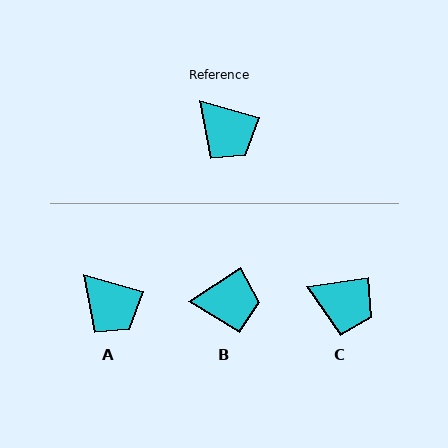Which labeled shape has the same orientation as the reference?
A.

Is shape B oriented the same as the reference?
No, it is off by about 49 degrees.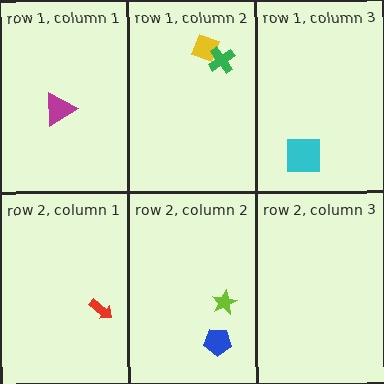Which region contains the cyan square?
The row 1, column 3 region.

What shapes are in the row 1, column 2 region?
The yellow diamond, the green cross.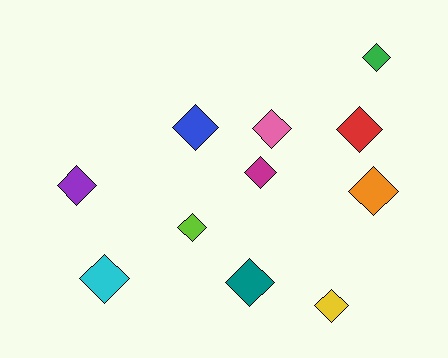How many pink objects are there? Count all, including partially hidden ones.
There is 1 pink object.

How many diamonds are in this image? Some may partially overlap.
There are 11 diamonds.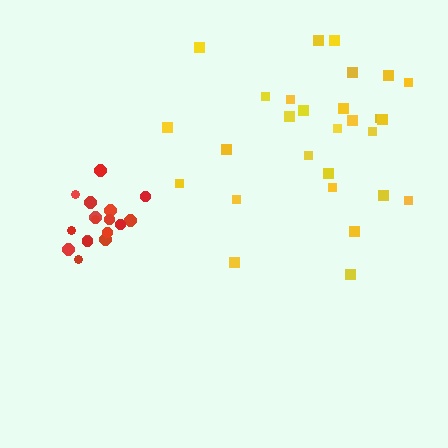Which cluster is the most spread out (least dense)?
Yellow.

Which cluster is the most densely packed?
Red.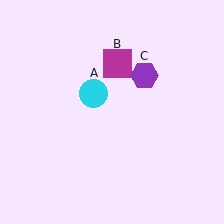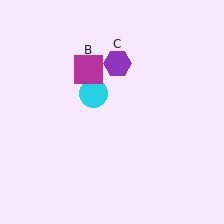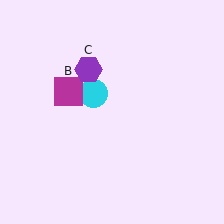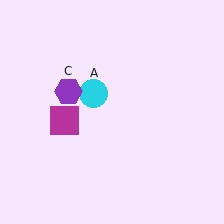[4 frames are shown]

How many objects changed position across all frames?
2 objects changed position: magenta square (object B), purple hexagon (object C).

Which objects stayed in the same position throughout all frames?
Cyan circle (object A) remained stationary.